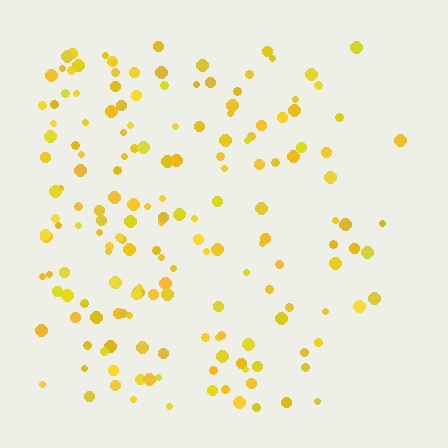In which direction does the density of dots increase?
From right to left, with the left side densest.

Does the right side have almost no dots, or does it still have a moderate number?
Still a moderate number, just noticeably fewer than the left.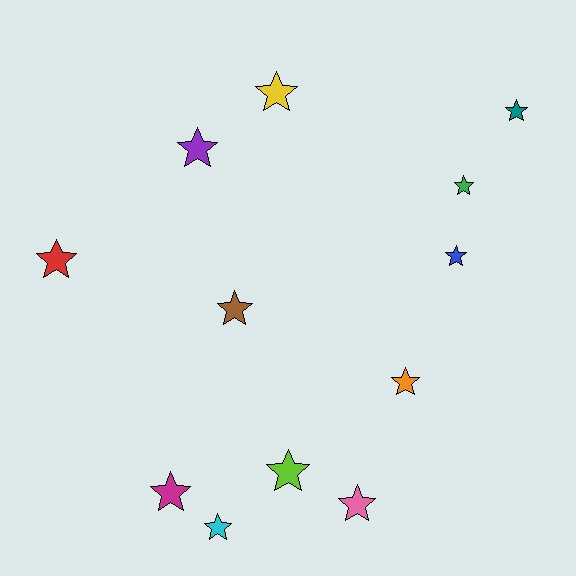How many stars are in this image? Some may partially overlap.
There are 12 stars.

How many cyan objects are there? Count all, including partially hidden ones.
There is 1 cyan object.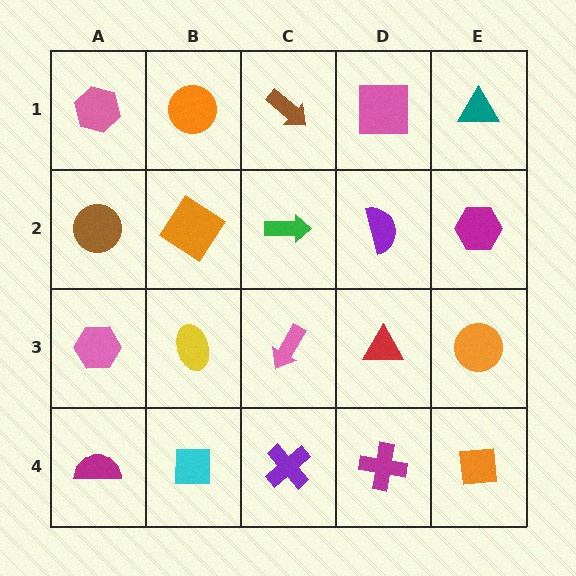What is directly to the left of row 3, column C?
A yellow ellipse.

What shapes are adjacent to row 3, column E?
A magenta hexagon (row 2, column E), an orange square (row 4, column E), a red triangle (row 3, column D).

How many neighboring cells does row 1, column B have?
3.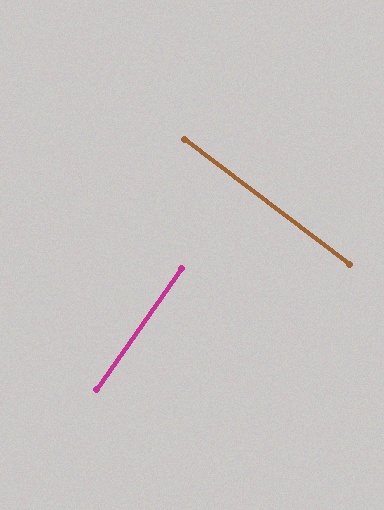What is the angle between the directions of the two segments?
Approximately 88 degrees.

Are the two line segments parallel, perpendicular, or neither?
Perpendicular — they meet at approximately 88°.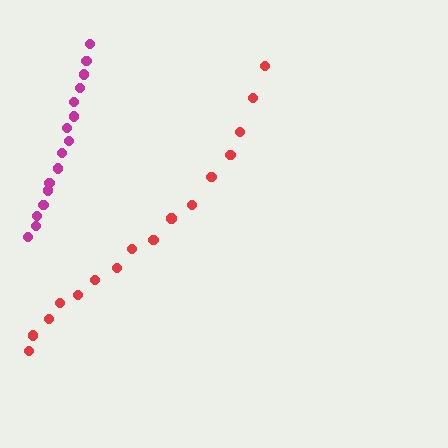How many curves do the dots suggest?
There are 2 distinct paths.